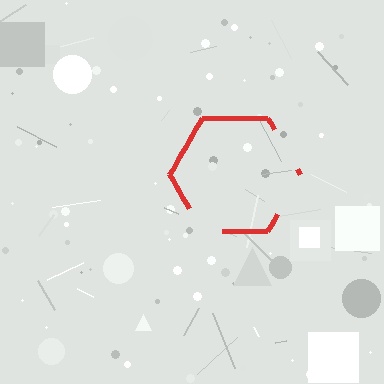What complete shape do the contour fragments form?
The contour fragments form a hexagon.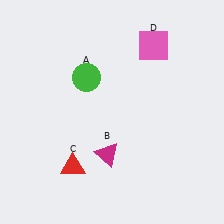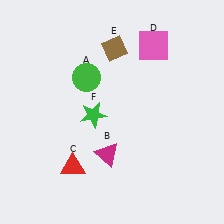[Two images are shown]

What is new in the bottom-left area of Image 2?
A green star (F) was added in the bottom-left area of Image 2.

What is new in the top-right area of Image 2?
A brown diamond (E) was added in the top-right area of Image 2.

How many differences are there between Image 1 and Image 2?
There are 2 differences between the two images.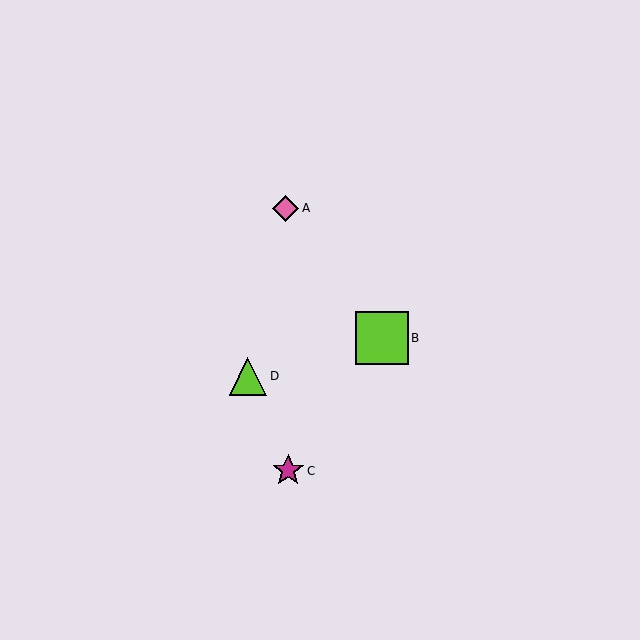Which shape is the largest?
The lime square (labeled B) is the largest.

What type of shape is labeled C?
Shape C is a magenta star.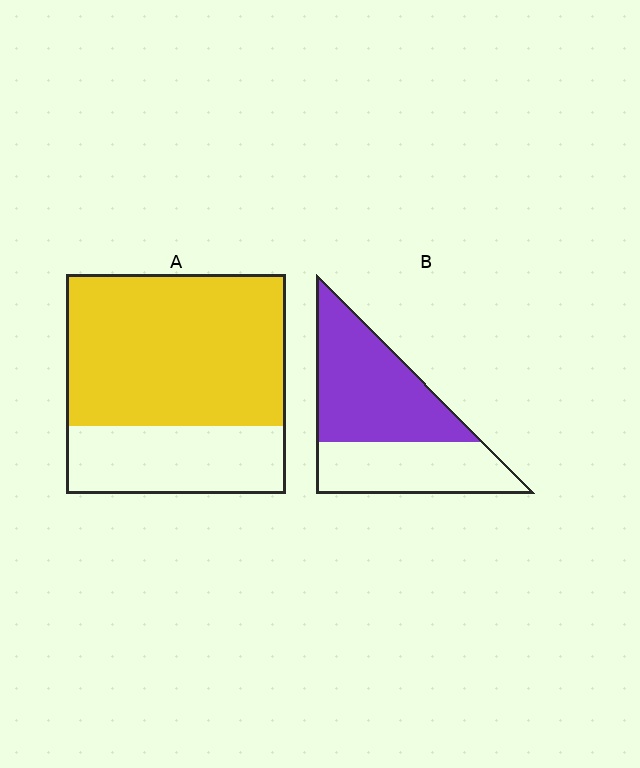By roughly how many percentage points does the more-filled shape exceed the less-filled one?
By roughly 10 percentage points (A over B).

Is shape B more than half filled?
Yes.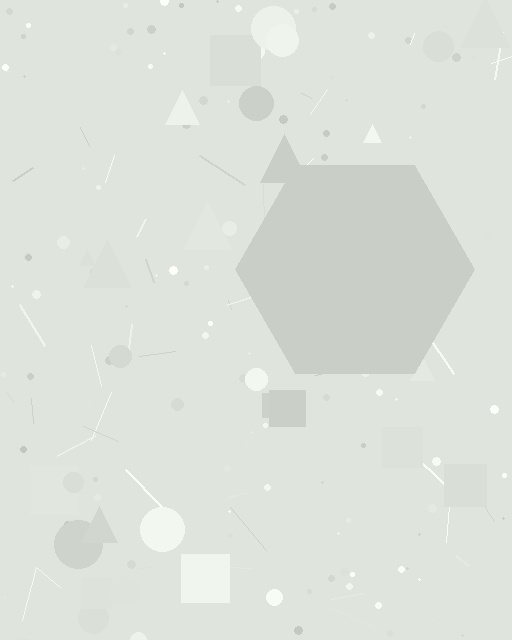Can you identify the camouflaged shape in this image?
The camouflaged shape is a hexagon.